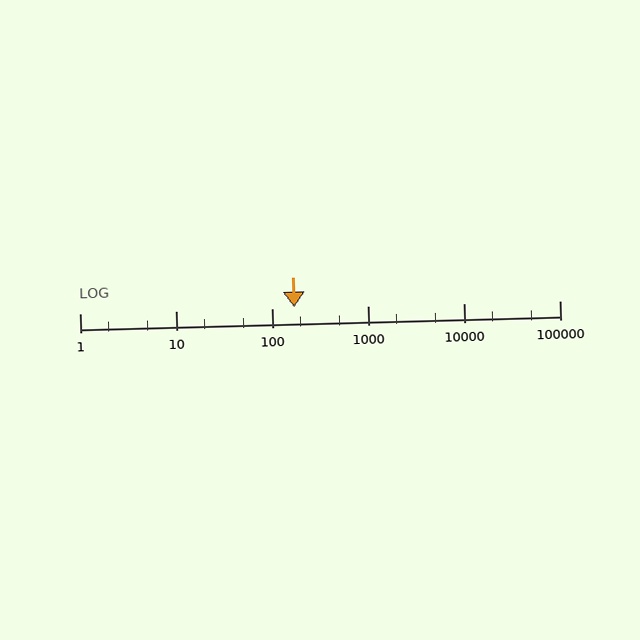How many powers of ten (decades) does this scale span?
The scale spans 5 decades, from 1 to 100000.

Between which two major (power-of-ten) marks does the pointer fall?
The pointer is between 100 and 1000.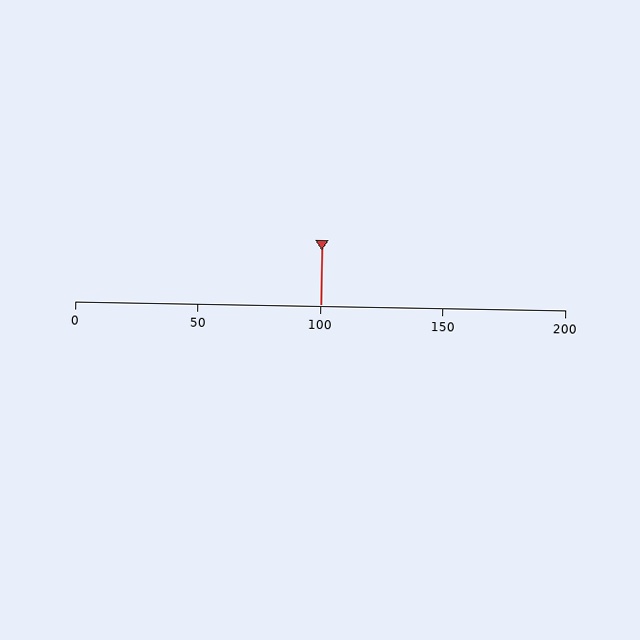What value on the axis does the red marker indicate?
The marker indicates approximately 100.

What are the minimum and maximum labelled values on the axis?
The axis runs from 0 to 200.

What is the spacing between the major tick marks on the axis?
The major ticks are spaced 50 apart.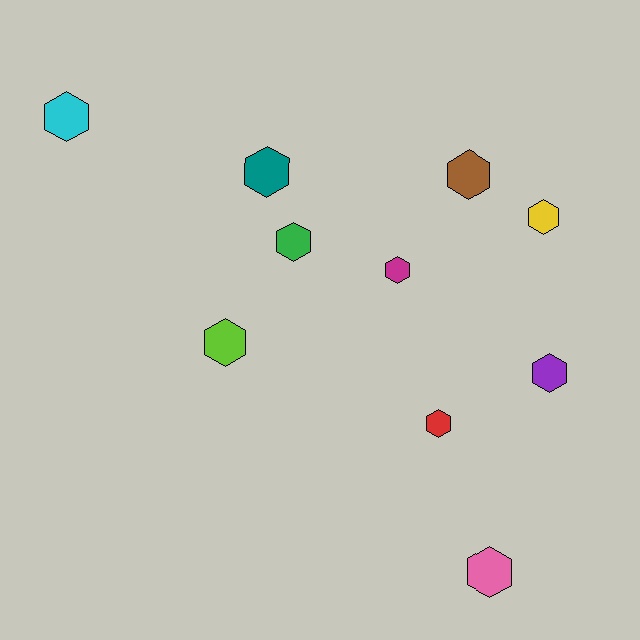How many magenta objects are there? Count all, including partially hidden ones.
There is 1 magenta object.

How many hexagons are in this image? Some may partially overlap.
There are 10 hexagons.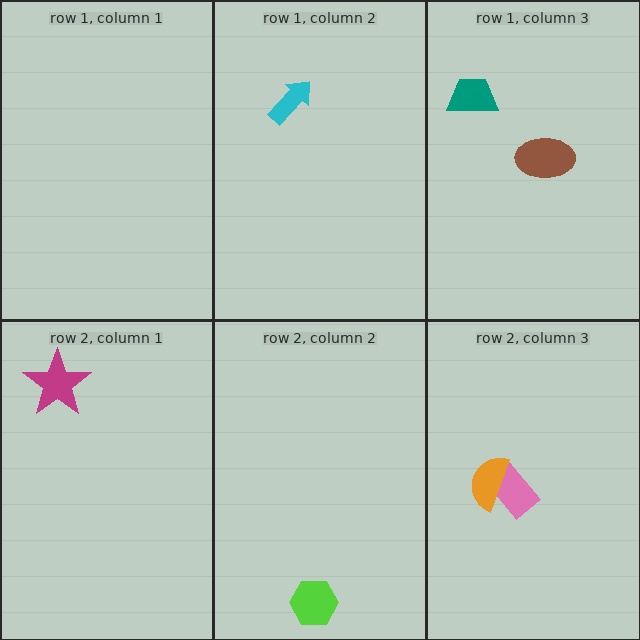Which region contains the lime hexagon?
The row 2, column 2 region.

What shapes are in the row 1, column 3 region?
The teal trapezoid, the brown ellipse.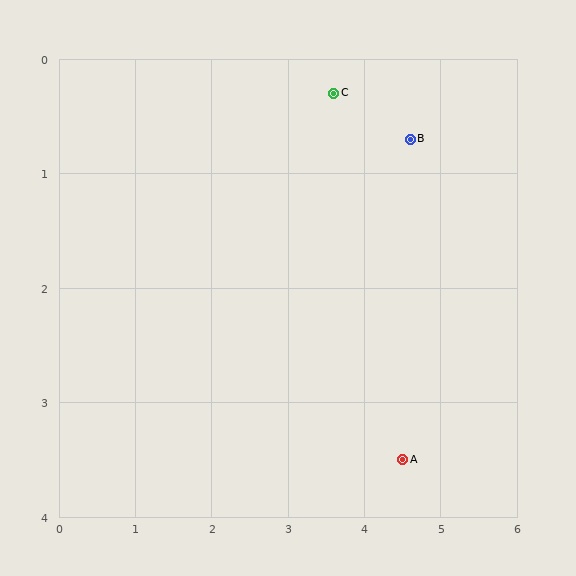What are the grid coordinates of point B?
Point B is at approximately (4.6, 0.7).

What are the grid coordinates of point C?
Point C is at approximately (3.6, 0.3).